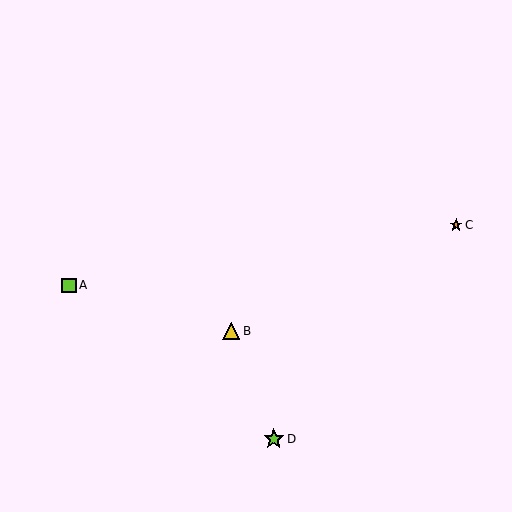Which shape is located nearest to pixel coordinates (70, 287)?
The lime square (labeled A) at (69, 285) is nearest to that location.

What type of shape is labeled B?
Shape B is a yellow triangle.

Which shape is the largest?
The lime star (labeled D) is the largest.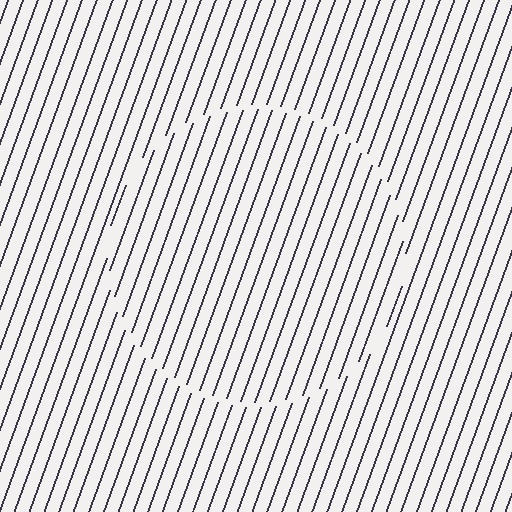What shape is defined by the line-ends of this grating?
An illusory circle. The interior of the shape contains the same grating, shifted by half a period — the contour is defined by the phase discontinuity where line-ends from the inner and outer gratings abut.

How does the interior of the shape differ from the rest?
The interior of the shape contains the same grating, shifted by half a period — the contour is defined by the phase discontinuity where line-ends from the inner and outer gratings abut.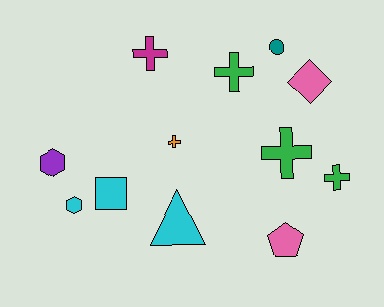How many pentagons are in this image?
There is 1 pentagon.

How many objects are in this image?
There are 12 objects.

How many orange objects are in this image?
There is 1 orange object.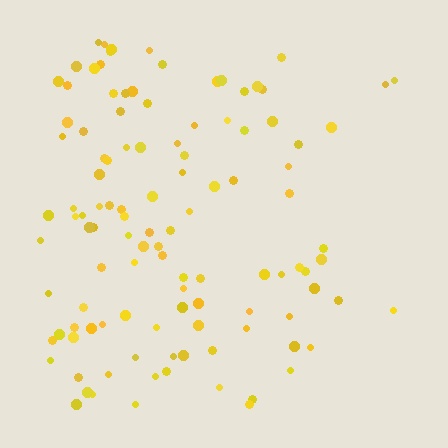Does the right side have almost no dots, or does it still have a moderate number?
Still a moderate number, just noticeably fewer than the left.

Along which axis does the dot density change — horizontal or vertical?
Horizontal.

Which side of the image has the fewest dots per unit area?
The right.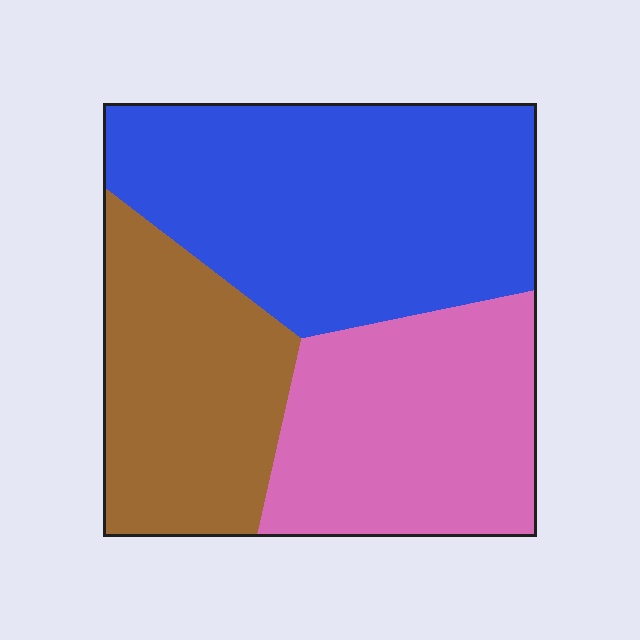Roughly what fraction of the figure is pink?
Pink takes up between a quarter and a half of the figure.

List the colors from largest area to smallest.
From largest to smallest: blue, pink, brown.